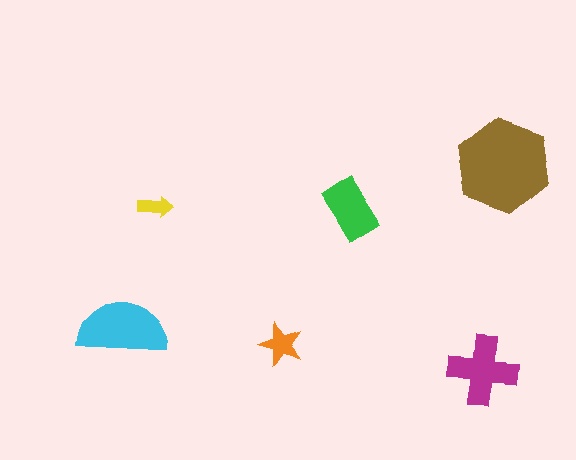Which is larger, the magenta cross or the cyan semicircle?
The cyan semicircle.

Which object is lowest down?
The magenta cross is bottommost.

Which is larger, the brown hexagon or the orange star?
The brown hexagon.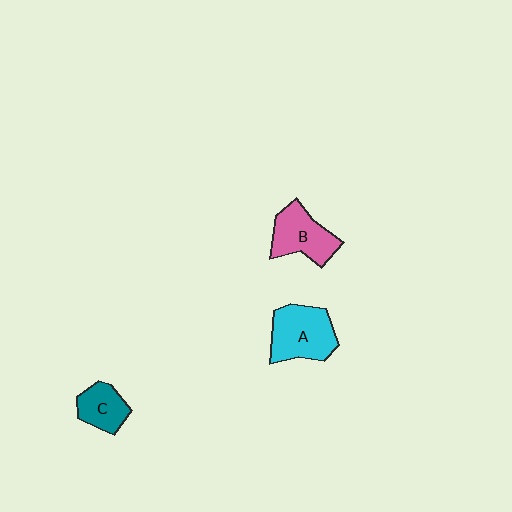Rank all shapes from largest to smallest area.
From largest to smallest: A (cyan), B (pink), C (teal).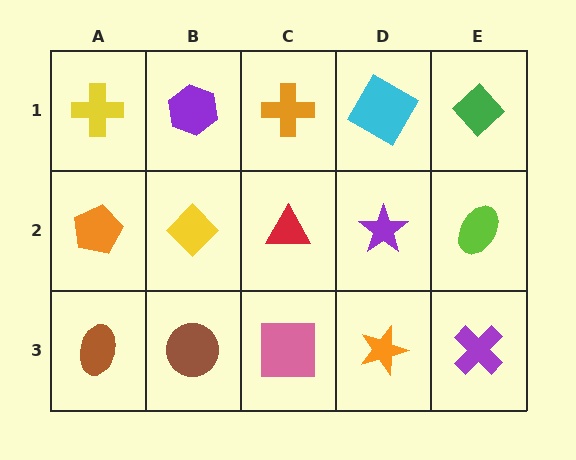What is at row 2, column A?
An orange pentagon.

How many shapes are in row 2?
5 shapes.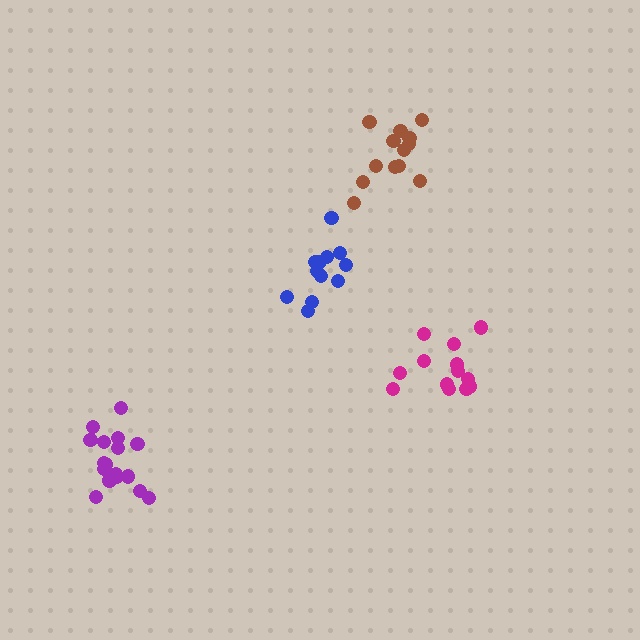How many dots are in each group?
Group 1: 13 dots, Group 2: 17 dots, Group 3: 12 dots, Group 4: 13 dots (55 total).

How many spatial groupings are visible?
There are 4 spatial groupings.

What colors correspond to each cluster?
The clusters are colored: brown, purple, blue, magenta.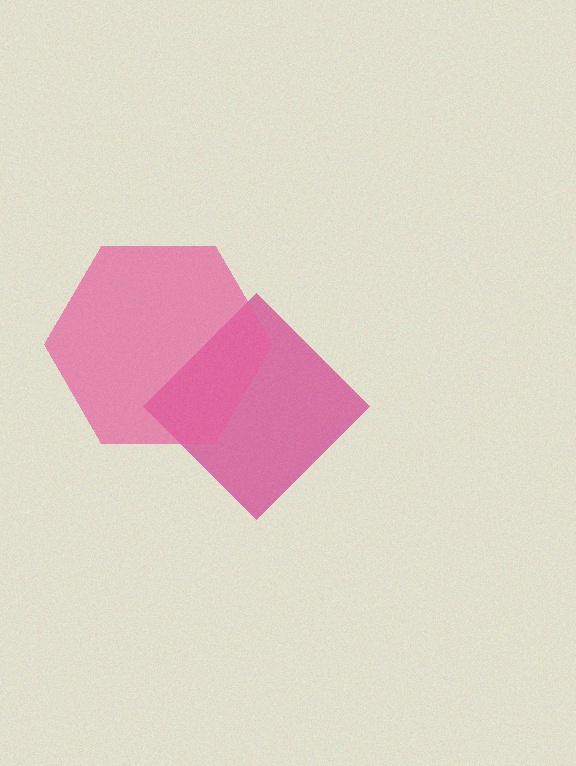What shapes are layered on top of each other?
The layered shapes are: a magenta diamond, a pink hexagon.